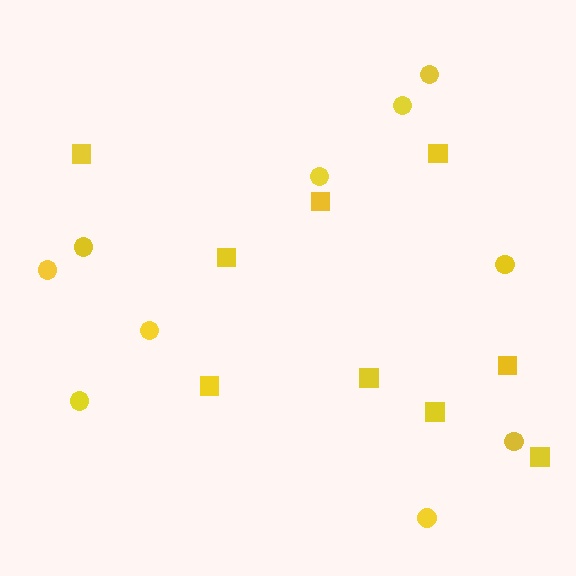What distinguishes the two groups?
There are 2 groups: one group of circles (10) and one group of squares (9).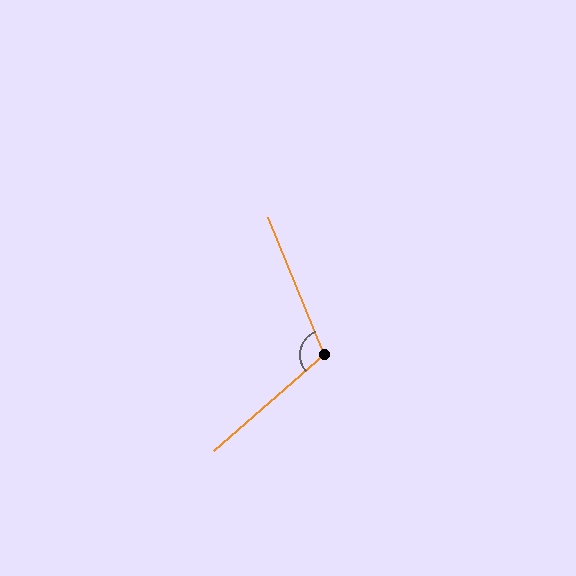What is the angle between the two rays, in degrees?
Approximately 109 degrees.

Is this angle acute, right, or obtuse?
It is obtuse.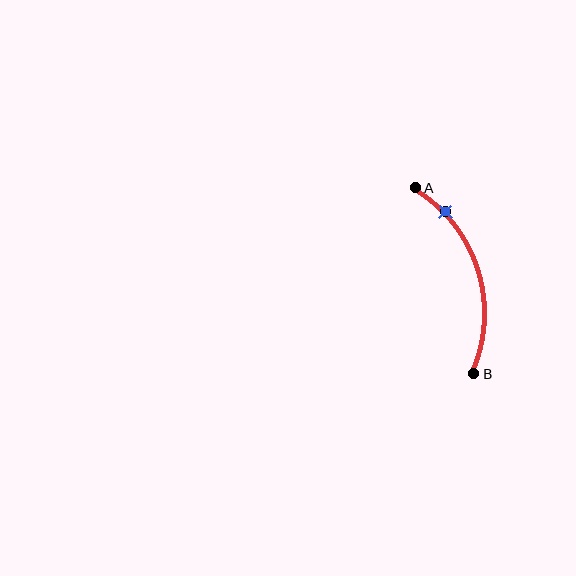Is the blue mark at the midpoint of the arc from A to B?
No. The blue mark lies on the arc but is closer to endpoint A. The arc midpoint would be at the point on the curve equidistant along the arc from both A and B.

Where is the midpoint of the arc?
The arc midpoint is the point on the curve farthest from the straight line joining A and B. It sits to the right of that line.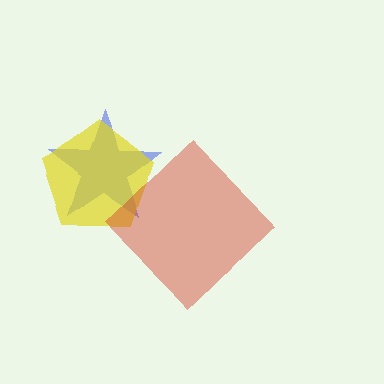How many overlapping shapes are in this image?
There are 3 overlapping shapes in the image.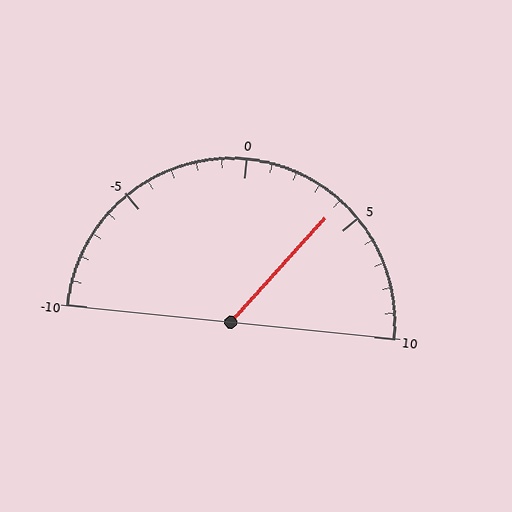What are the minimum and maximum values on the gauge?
The gauge ranges from -10 to 10.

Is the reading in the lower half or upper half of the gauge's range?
The reading is in the upper half of the range (-10 to 10).